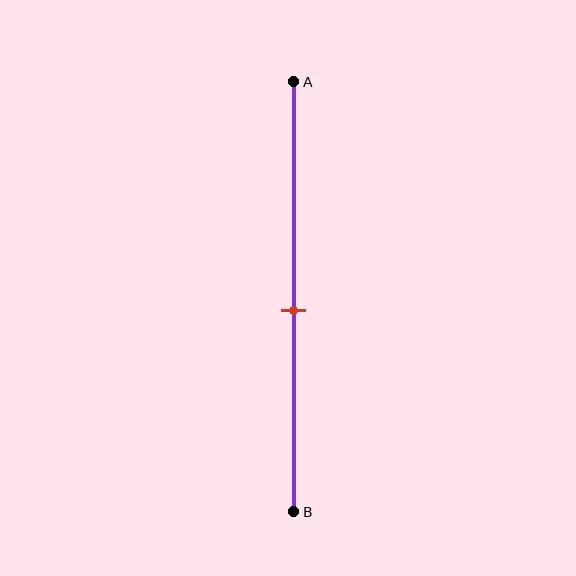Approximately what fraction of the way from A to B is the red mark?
The red mark is approximately 55% of the way from A to B.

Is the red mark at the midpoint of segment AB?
No, the mark is at about 55% from A, not at the 50% midpoint.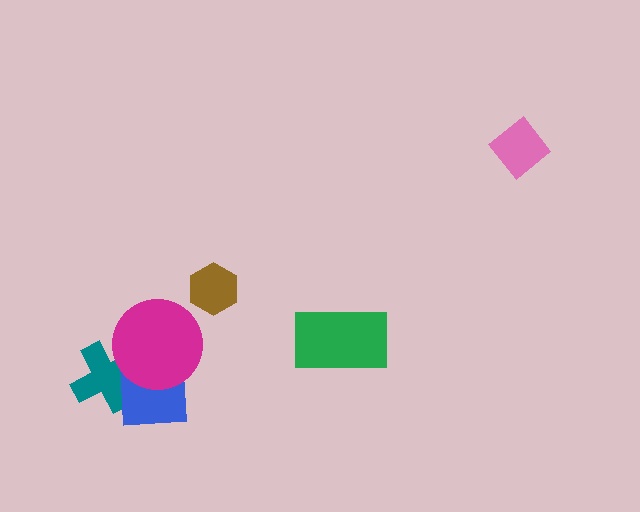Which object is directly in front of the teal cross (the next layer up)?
The blue square is directly in front of the teal cross.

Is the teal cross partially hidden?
Yes, it is partially covered by another shape.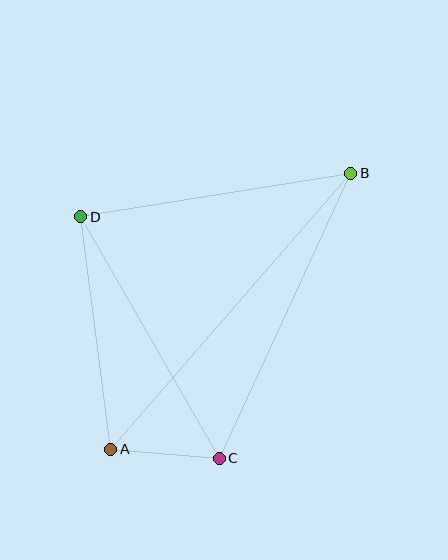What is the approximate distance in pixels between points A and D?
The distance between A and D is approximately 234 pixels.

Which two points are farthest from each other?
Points A and B are farthest from each other.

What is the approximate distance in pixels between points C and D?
The distance between C and D is approximately 278 pixels.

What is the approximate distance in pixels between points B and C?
The distance between B and C is approximately 314 pixels.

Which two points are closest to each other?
Points A and C are closest to each other.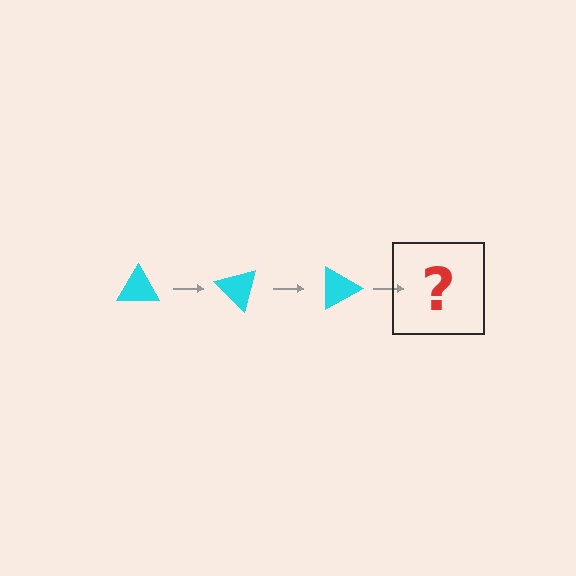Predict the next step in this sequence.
The next step is a cyan triangle rotated 135 degrees.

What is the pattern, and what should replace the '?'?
The pattern is that the triangle rotates 45 degrees each step. The '?' should be a cyan triangle rotated 135 degrees.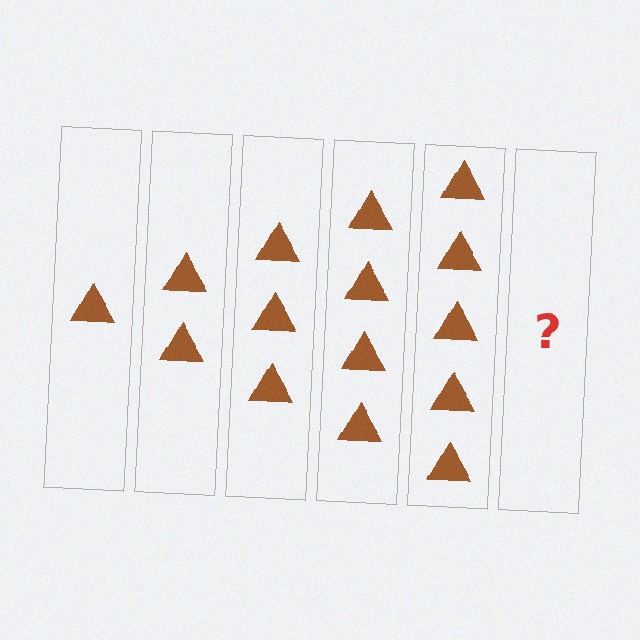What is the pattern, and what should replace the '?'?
The pattern is that each step adds one more triangle. The '?' should be 6 triangles.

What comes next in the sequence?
The next element should be 6 triangles.